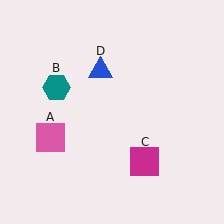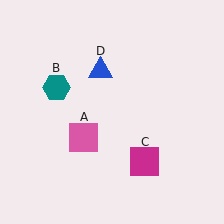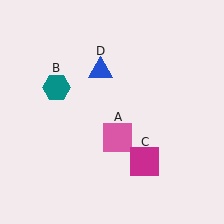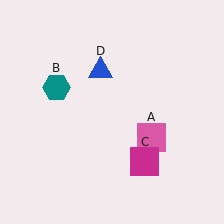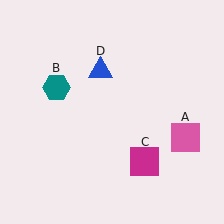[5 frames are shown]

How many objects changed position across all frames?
1 object changed position: pink square (object A).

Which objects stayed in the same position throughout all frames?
Teal hexagon (object B) and magenta square (object C) and blue triangle (object D) remained stationary.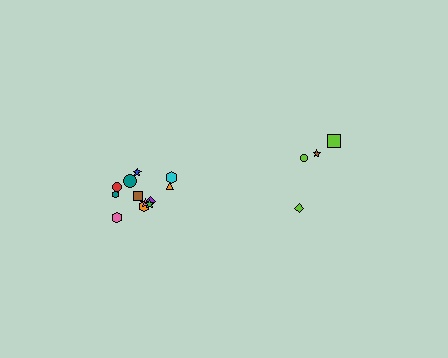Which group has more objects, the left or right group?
The left group.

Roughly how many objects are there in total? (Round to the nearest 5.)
Roughly 15 objects in total.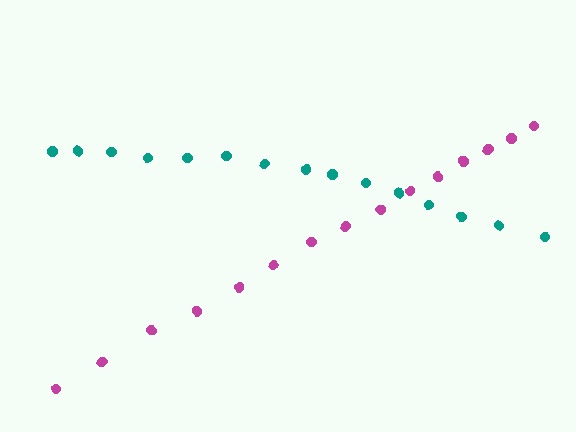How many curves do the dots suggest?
There are 2 distinct paths.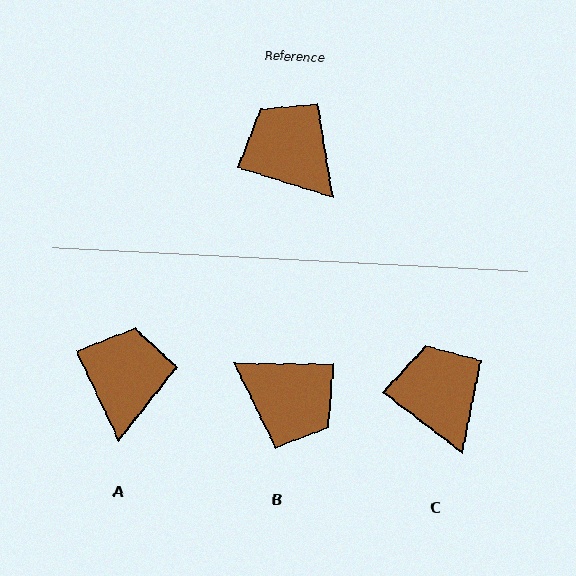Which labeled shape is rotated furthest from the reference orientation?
B, about 163 degrees away.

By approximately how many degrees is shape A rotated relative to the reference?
Approximately 47 degrees clockwise.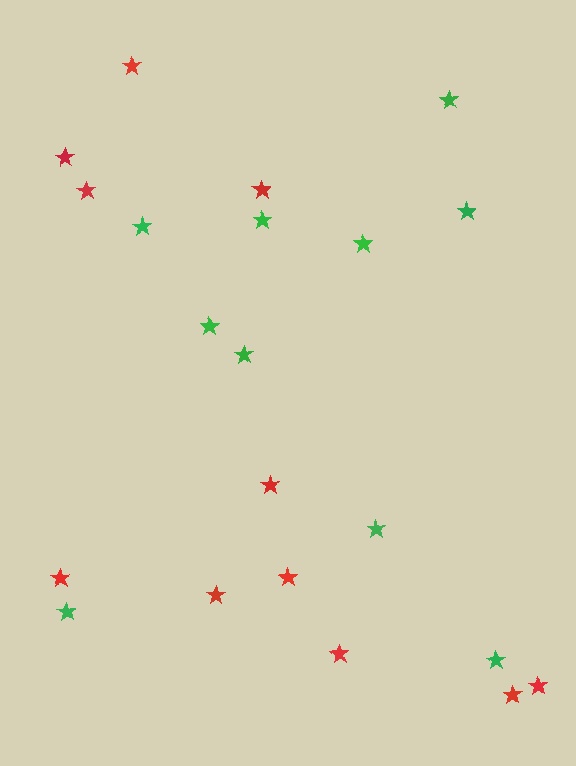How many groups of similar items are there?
There are 2 groups: one group of red stars (11) and one group of green stars (10).